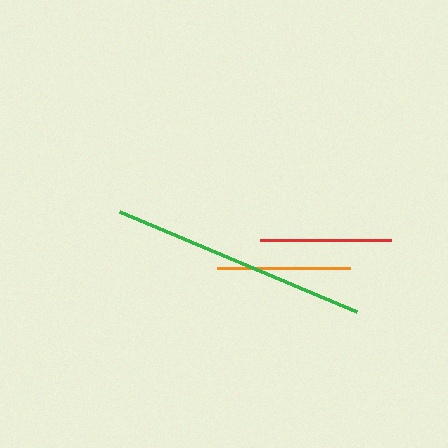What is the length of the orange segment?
The orange segment is approximately 133 pixels long.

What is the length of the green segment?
The green segment is approximately 258 pixels long.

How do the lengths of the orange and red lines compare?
The orange and red lines are approximately the same length.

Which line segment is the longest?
The green line is the longest at approximately 258 pixels.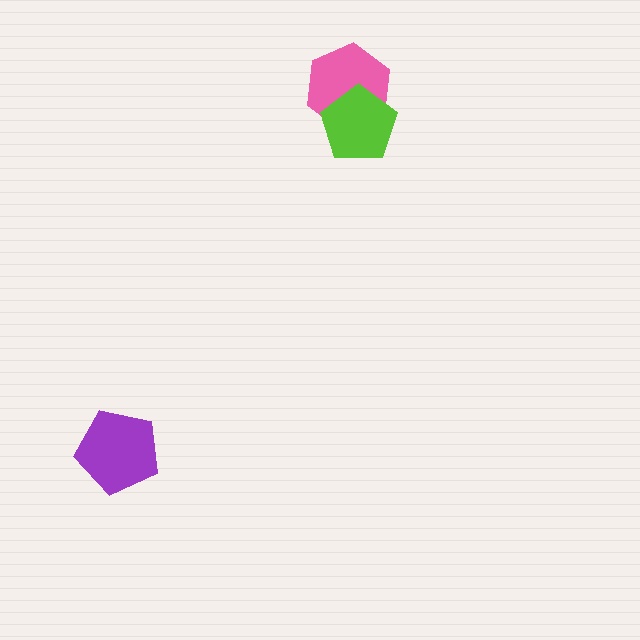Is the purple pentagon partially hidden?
No, no other shape covers it.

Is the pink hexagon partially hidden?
Yes, it is partially covered by another shape.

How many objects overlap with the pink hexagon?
1 object overlaps with the pink hexagon.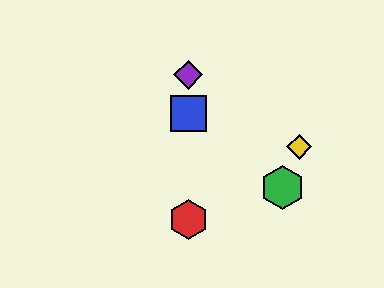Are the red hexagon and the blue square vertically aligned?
Yes, both are at x≈188.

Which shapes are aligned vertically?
The red hexagon, the blue square, the purple diamond are aligned vertically.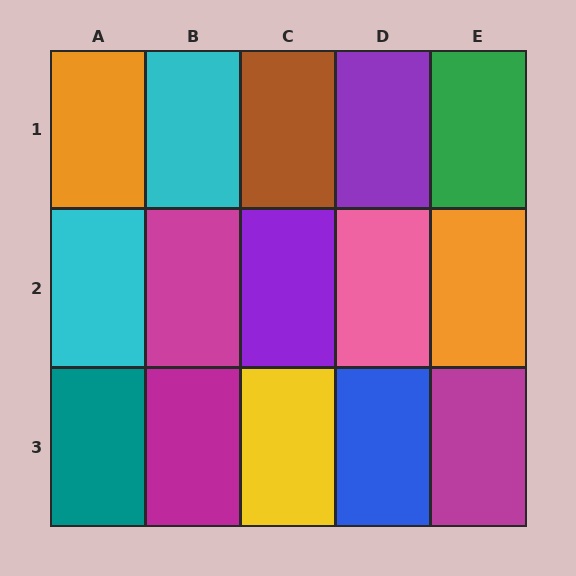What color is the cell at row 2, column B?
Magenta.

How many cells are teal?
1 cell is teal.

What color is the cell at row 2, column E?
Orange.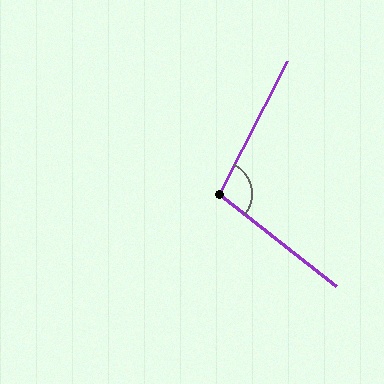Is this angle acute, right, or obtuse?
It is obtuse.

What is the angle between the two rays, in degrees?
Approximately 101 degrees.